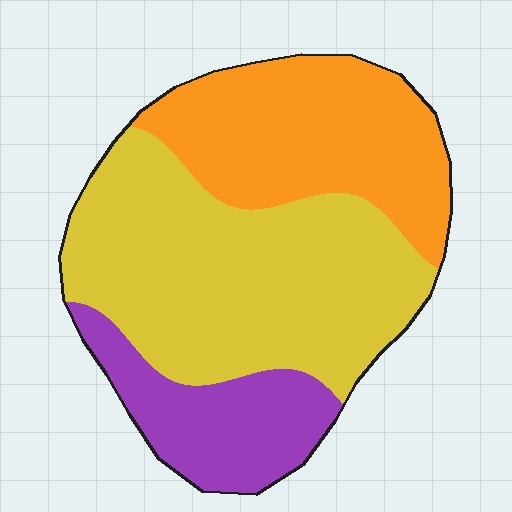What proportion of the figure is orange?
Orange covers roughly 30% of the figure.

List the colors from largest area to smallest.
From largest to smallest: yellow, orange, purple.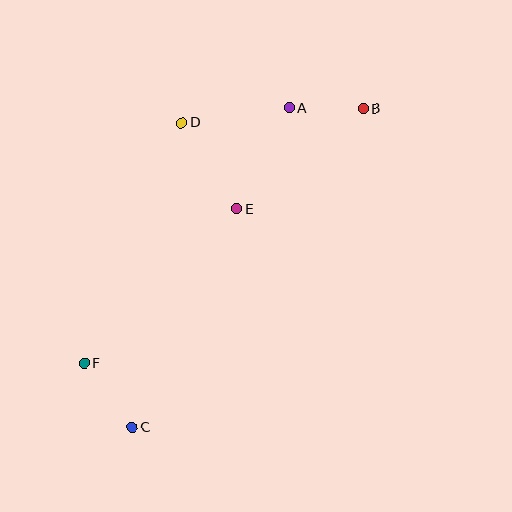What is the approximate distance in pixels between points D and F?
The distance between D and F is approximately 259 pixels.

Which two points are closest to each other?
Points A and B are closest to each other.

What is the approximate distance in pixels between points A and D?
The distance between A and D is approximately 108 pixels.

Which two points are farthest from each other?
Points B and C are farthest from each other.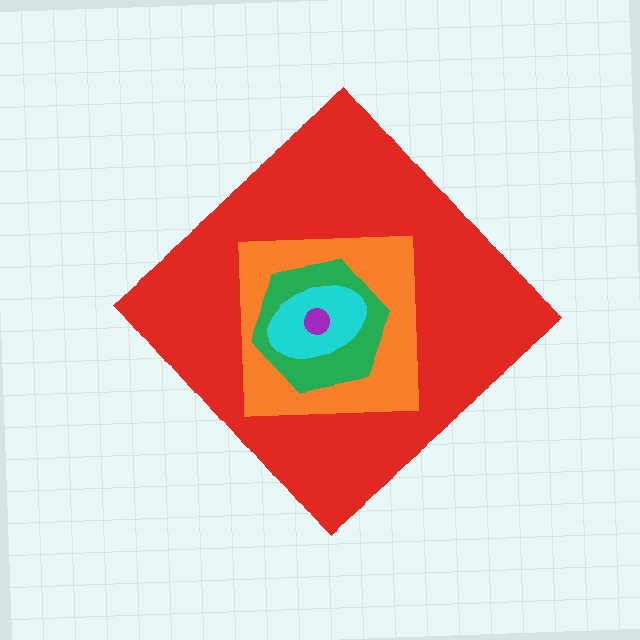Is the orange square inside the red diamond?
Yes.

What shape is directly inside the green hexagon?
The cyan ellipse.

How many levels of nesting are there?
5.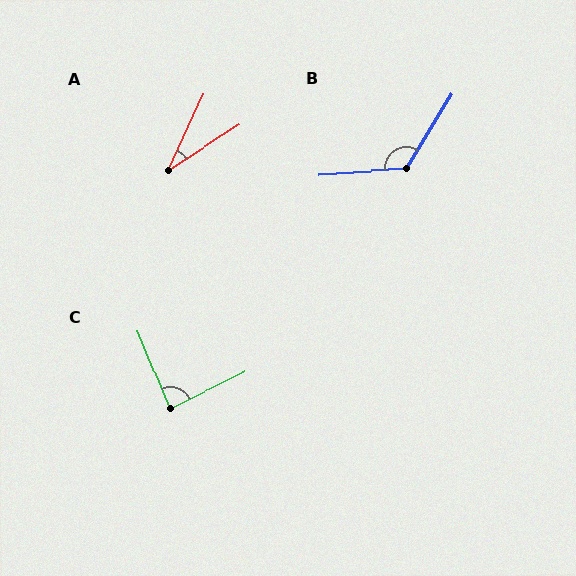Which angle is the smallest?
A, at approximately 33 degrees.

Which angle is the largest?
B, at approximately 125 degrees.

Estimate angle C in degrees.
Approximately 87 degrees.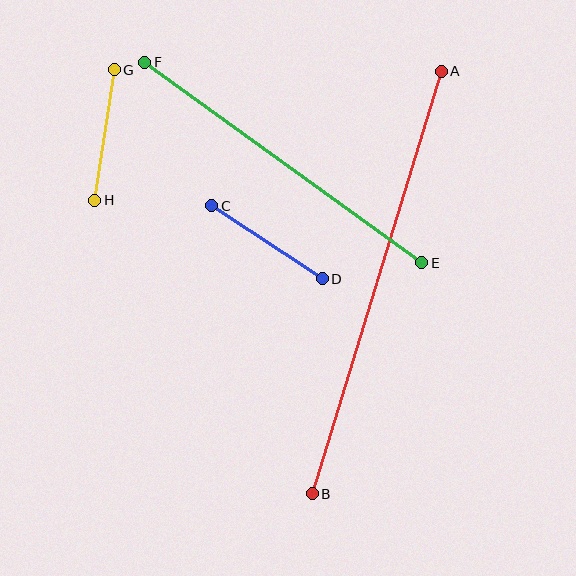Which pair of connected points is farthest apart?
Points A and B are farthest apart.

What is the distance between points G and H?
The distance is approximately 132 pixels.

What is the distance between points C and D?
The distance is approximately 133 pixels.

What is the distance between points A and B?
The distance is approximately 442 pixels.